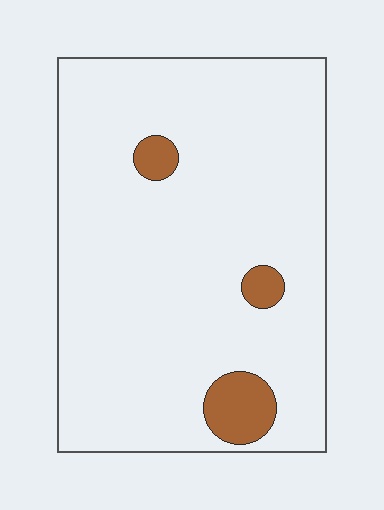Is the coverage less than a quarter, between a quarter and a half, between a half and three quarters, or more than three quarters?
Less than a quarter.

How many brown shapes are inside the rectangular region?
3.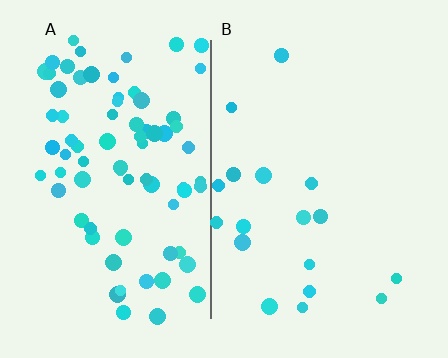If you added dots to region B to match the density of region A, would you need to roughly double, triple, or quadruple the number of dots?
Approximately quadruple.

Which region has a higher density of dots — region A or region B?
A (the left).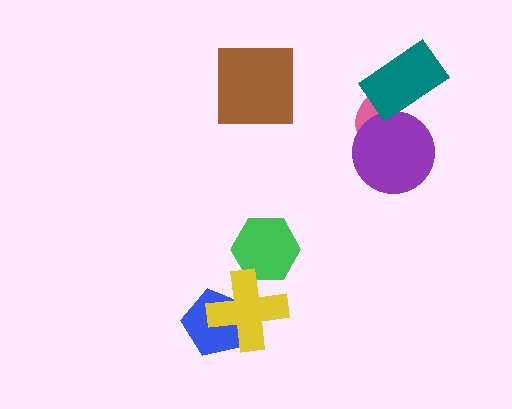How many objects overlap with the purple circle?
1 object overlaps with the purple circle.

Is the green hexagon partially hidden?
Yes, it is partially covered by another shape.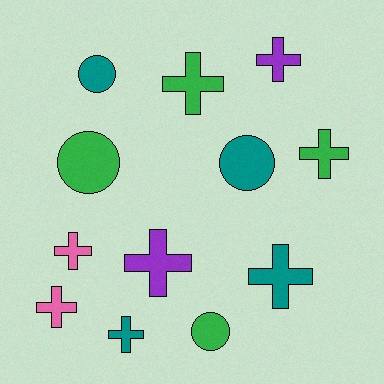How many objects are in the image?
There are 12 objects.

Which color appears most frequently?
Teal, with 4 objects.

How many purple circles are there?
There are no purple circles.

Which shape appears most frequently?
Cross, with 8 objects.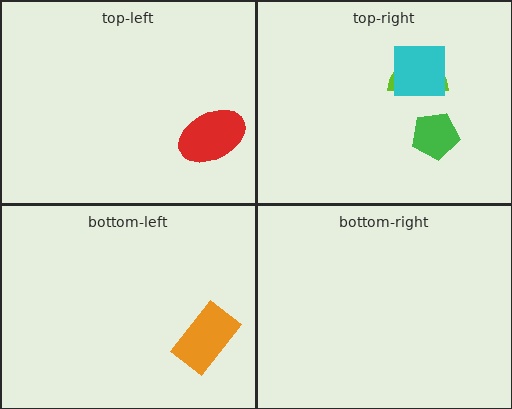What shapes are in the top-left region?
The red ellipse.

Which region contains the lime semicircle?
The top-right region.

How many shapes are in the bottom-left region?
1.